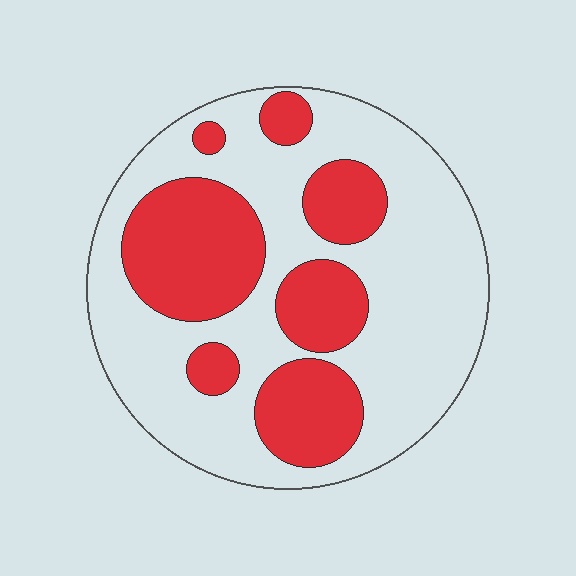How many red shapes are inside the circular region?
7.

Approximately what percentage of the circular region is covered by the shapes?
Approximately 35%.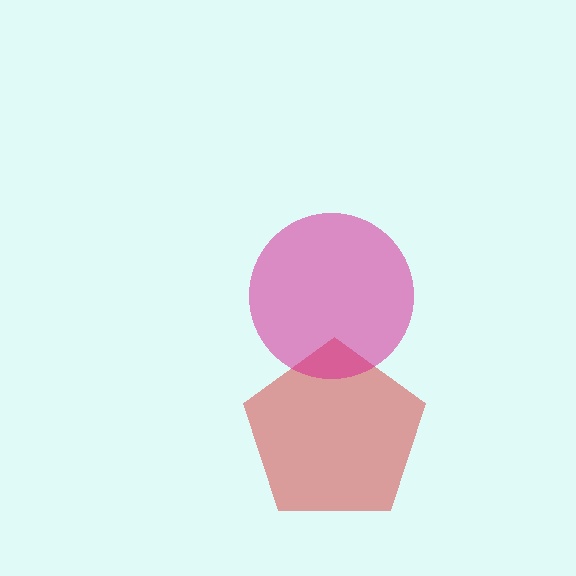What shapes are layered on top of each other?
The layered shapes are: a red pentagon, a magenta circle.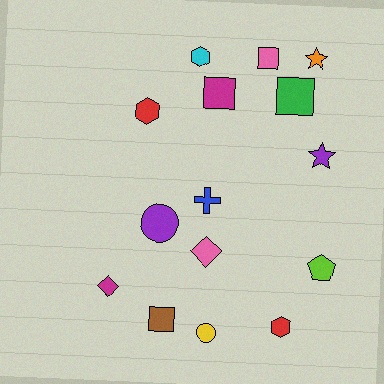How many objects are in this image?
There are 15 objects.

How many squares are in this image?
There are 4 squares.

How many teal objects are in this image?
There are no teal objects.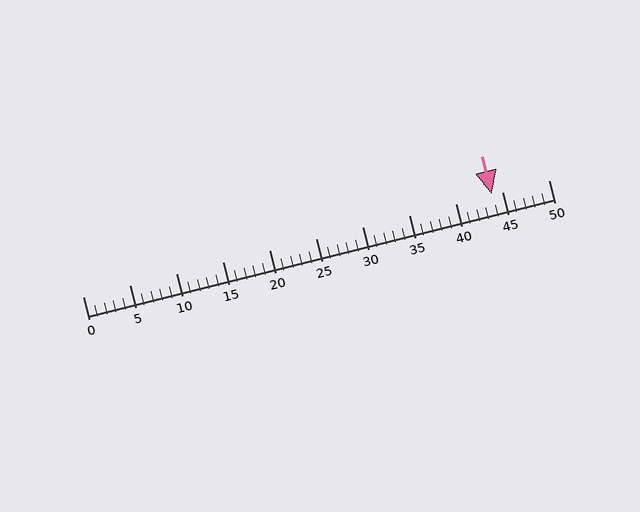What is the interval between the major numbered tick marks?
The major tick marks are spaced 5 units apart.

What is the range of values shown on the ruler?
The ruler shows values from 0 to 50.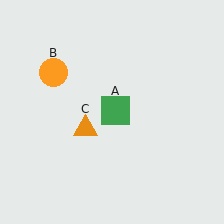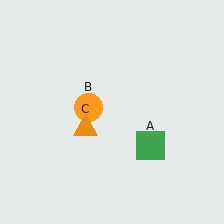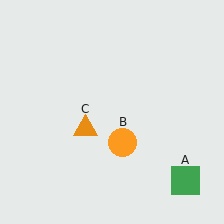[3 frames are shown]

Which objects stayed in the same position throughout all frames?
Orange triangle (object C) remained stationary.